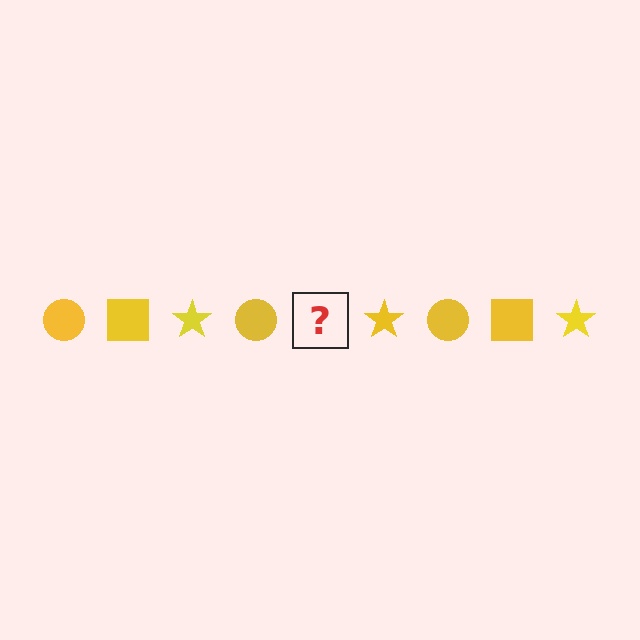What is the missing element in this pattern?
The missing element is a yellow square.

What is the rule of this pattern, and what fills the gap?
The rule is that the pattern cycles through circle, square, star shapes in yellow. The gap should be filled with a yellow square.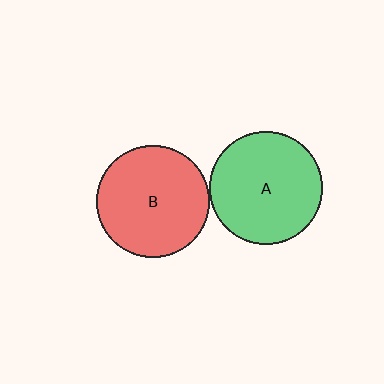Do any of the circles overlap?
No, none of the circles overlap.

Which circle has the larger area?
Circle A (green).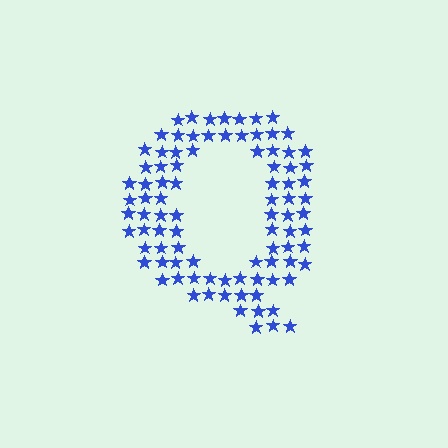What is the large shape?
The large shape is the letter Q.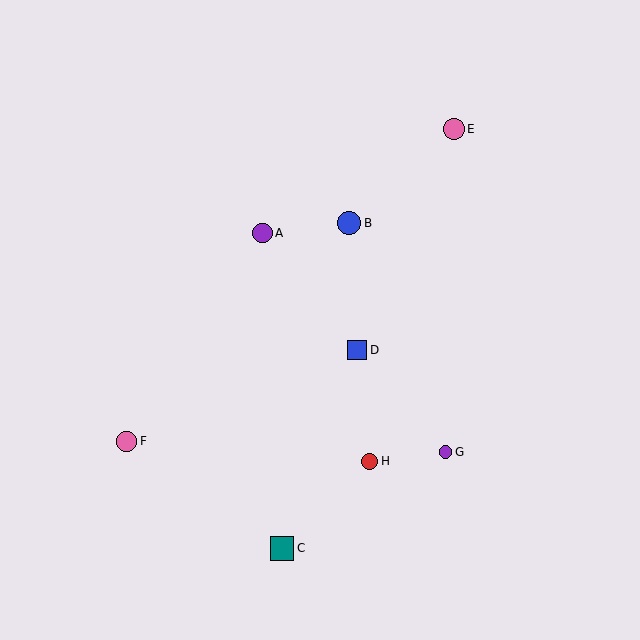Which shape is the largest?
The teal square (labeled C) is the largest.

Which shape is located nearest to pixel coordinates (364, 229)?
The blue circle (labeled B) at (349, 223) is nearest to that location.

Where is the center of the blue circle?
The center of the blue circle is at (349, 223).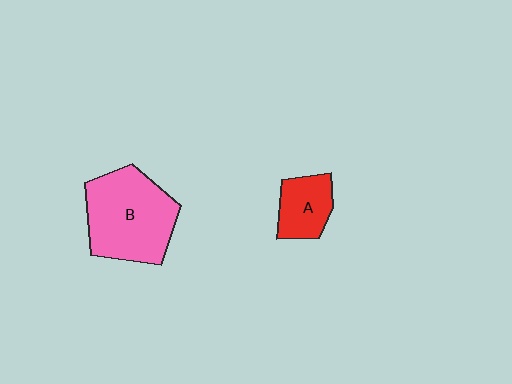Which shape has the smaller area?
Shape A (red).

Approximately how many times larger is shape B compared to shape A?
Approximately 2.2 times.